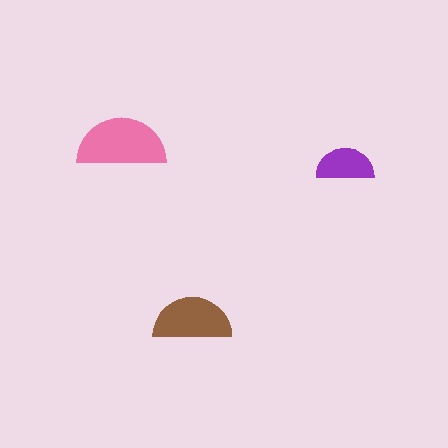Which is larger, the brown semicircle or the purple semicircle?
The brown one.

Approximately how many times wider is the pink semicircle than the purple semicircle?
About 1.5 times wider.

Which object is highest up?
The pink semicircle is topmost.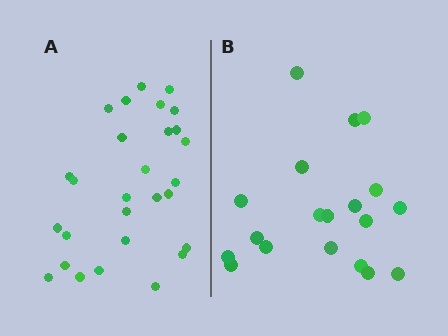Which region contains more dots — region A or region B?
Region A (the left region) has more dots.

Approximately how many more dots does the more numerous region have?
Region A has roughly 8 or so more dots than region B.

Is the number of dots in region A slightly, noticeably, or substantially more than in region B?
Region A has substantially more. The ratio is roughly 1.5 to 1.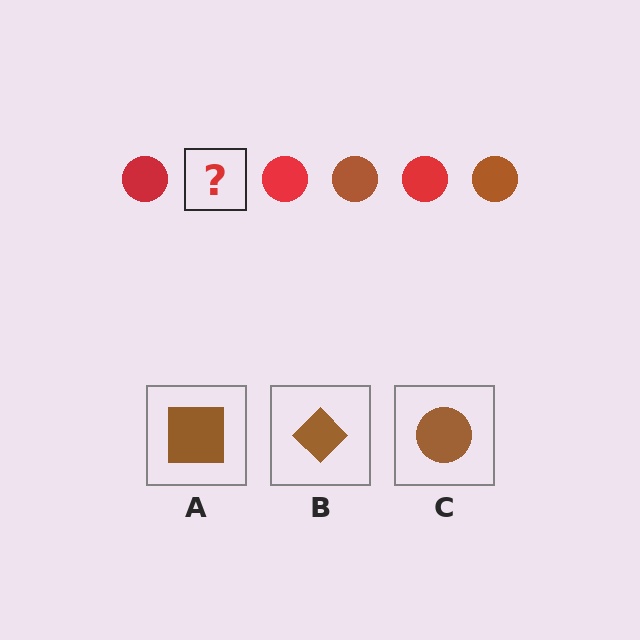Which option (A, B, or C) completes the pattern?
C.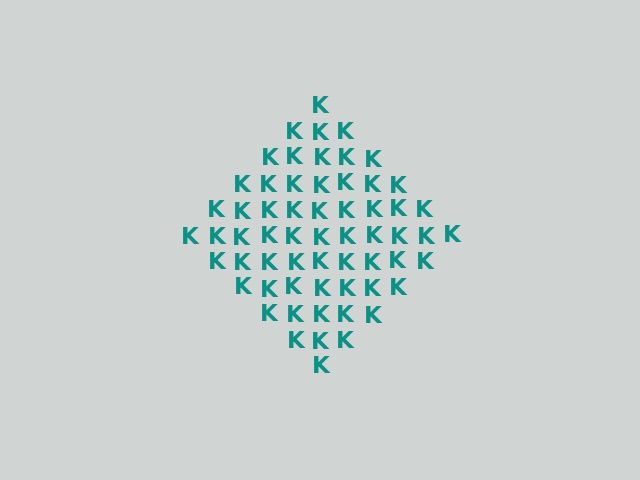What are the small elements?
The small elements are letter K's.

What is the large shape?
The large shape is a diamond.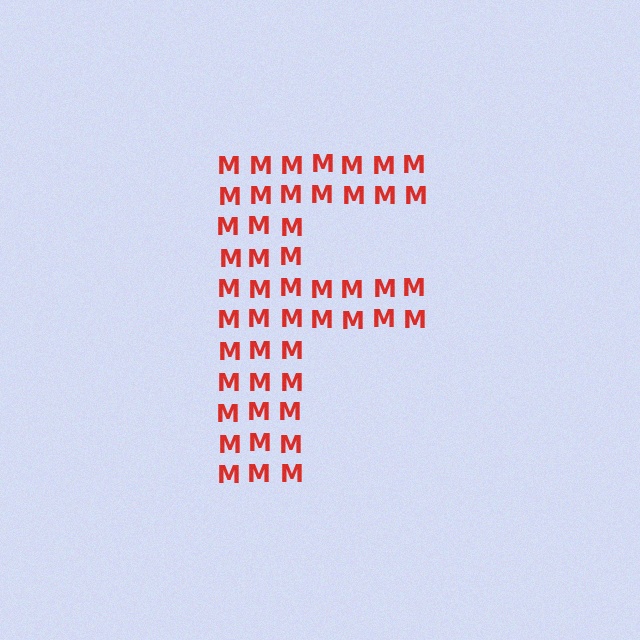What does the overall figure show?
The overall figure shows the letter F.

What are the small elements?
The small elements are letter M's.